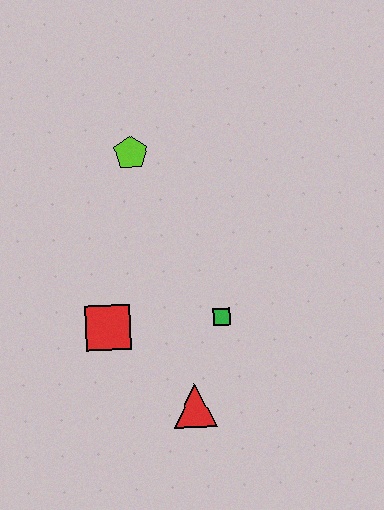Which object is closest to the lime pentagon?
The red square is closest to the lime pentagon.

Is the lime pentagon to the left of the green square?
Yes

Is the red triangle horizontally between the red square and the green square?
Yes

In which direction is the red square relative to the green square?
The red square is to the left of the green square.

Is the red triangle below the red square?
Yes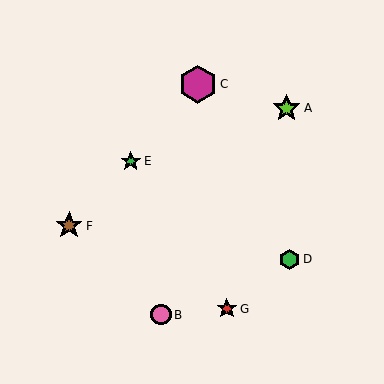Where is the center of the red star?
The center of the red star is at (227, 309).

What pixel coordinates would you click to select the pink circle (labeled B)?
Click at (161, 315) to select the pink circle B.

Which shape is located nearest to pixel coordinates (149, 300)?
The pink circle (labeled B) at (161, 315) is nearest to that location.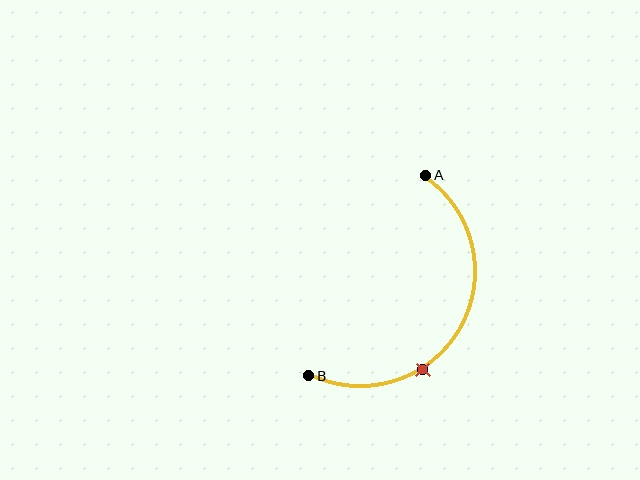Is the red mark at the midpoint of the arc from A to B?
No. The red mark lies on the arc but is closer to endpoint B. The arc midpoint would be at the point on the curve equidistant along the arc from both A and B.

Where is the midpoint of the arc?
The arc midpoint is the point on the curve farthest from the straight line joining A and B. It sits to the right of that line.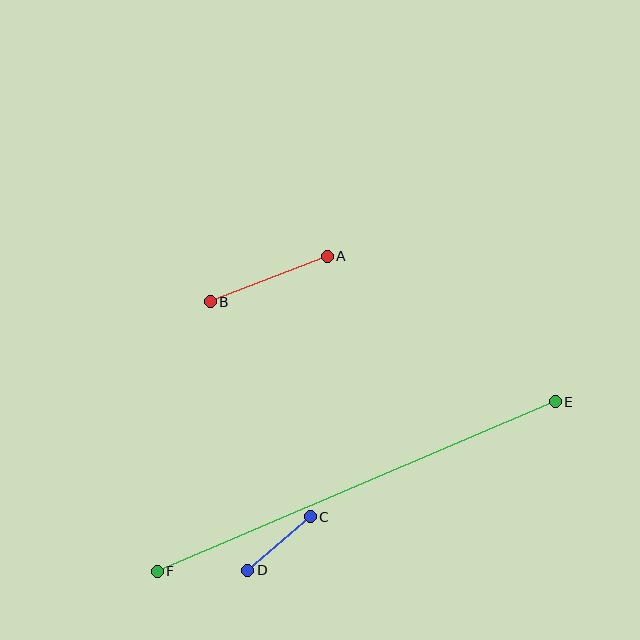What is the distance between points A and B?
The distance is approximately 126 pixels.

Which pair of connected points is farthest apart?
Points E and F are farthest apart.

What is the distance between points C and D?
The distance is approximately 83 pixels.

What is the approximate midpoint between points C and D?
The midpoint is at approximately (279, 543) pixels.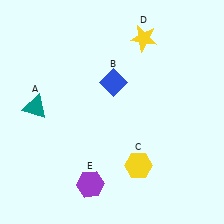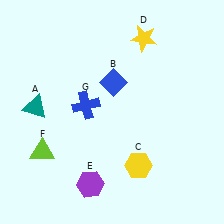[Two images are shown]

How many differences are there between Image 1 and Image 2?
There are 2 differences between the two images.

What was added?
A lime triangle (F), a blue cross (G) were added in Image 2.